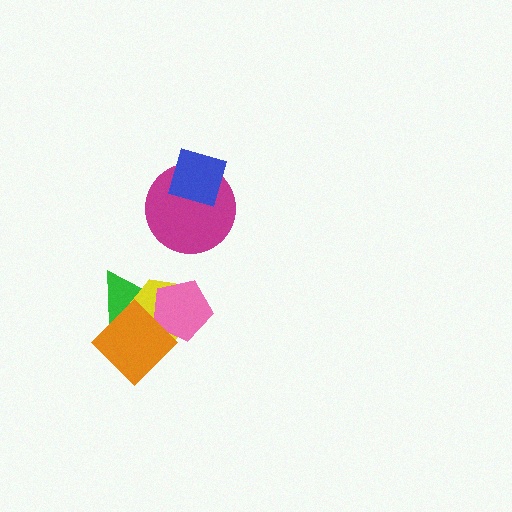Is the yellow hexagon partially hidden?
Yes, it is partially covered by another shape.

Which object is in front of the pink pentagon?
The orange diamond is in front of the pink pentagon.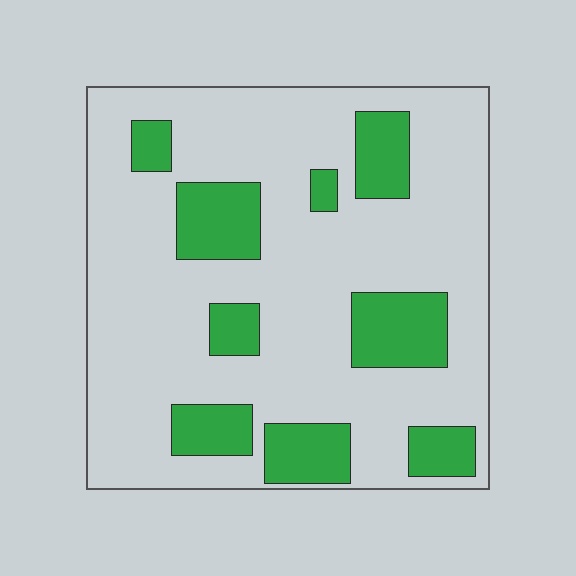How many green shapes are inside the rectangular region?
9.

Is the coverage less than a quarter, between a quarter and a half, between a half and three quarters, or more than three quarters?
Less than a quarter.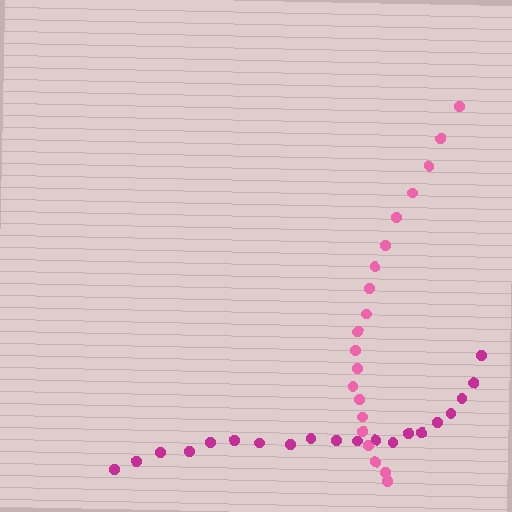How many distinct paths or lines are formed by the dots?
There are 2 distinct paths.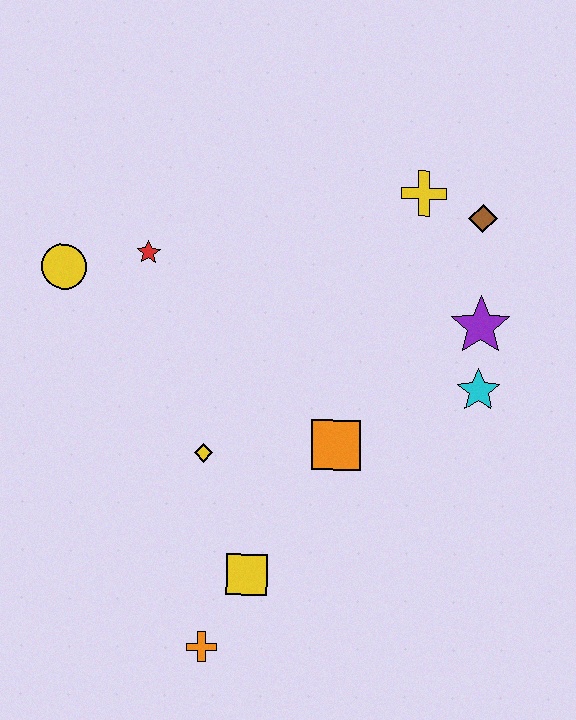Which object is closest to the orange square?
The yellow diamond is closest to the orange square.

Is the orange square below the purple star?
Yes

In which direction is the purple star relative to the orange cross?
The purple star is above the orange cross.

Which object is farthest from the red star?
The orange cross is farthest from the red star.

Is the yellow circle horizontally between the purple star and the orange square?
No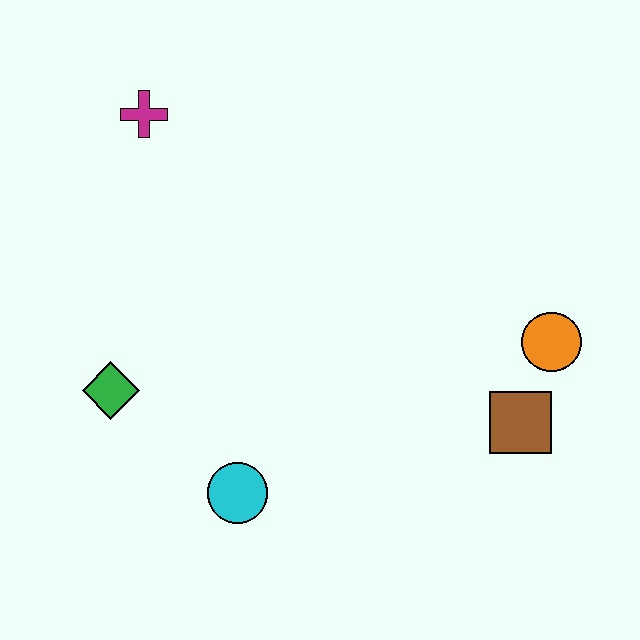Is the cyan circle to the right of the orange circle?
No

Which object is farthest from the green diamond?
The orange circle is farthest from the green diamond.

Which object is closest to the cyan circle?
The green diamond is closest to the cyan circle.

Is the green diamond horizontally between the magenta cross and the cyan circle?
No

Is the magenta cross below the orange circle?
No